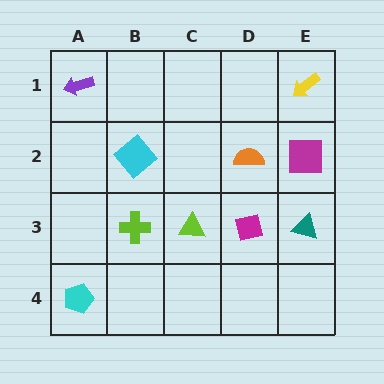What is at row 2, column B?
A cyan diamond.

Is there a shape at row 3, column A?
No, that cell is empty.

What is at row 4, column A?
A cyan pentagon.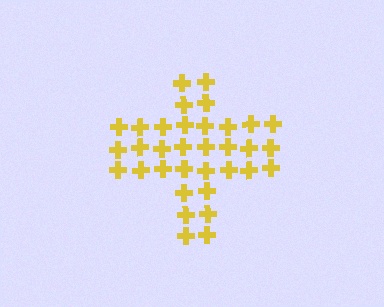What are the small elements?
The small elements are crosses.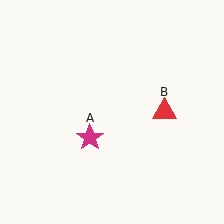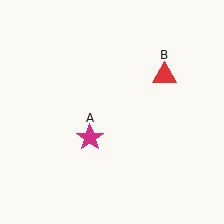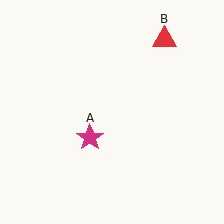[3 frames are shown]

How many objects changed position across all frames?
1 object changed position: red triangle (object B).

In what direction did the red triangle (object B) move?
The red triangle (object B) moved up.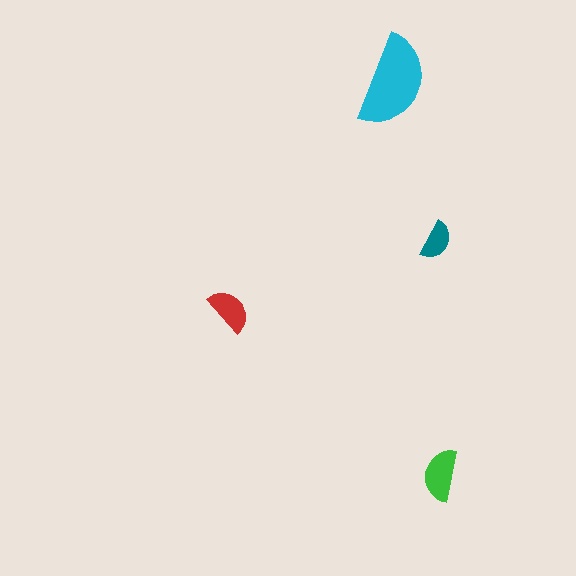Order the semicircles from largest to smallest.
the cyan one, the green one, the red one, the teal one.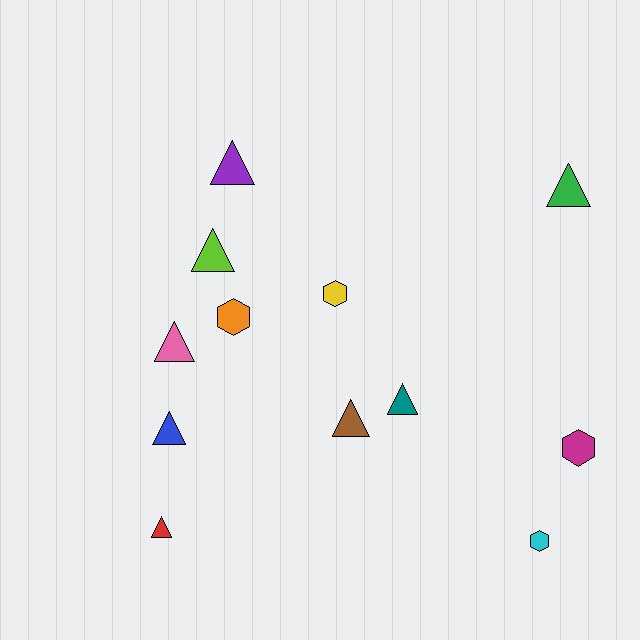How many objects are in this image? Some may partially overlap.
There are 12 objects.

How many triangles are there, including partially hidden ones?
There are 8 triangles.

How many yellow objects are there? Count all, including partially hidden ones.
There is 1 yellow object.